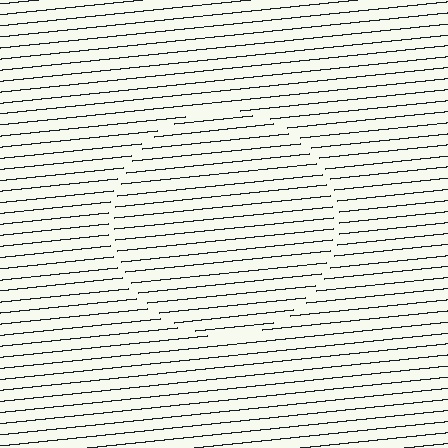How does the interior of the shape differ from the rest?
The interior of the shape contains the same grating, shifted by half a period — the contour is defined by the phase discontinuity where line-ends from the inner and outer gratings abut.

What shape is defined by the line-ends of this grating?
An illusory circle. The interior of the shape contains the same grating, shifted by half a period — the contour is defined by the phase discontinuity where line-ends from the inner and outer gratings abut.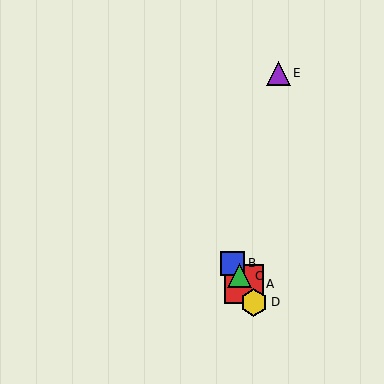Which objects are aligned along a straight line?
Objects A, B, C, D are aligned along a straight line.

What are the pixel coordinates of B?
Object B is at (233, 263).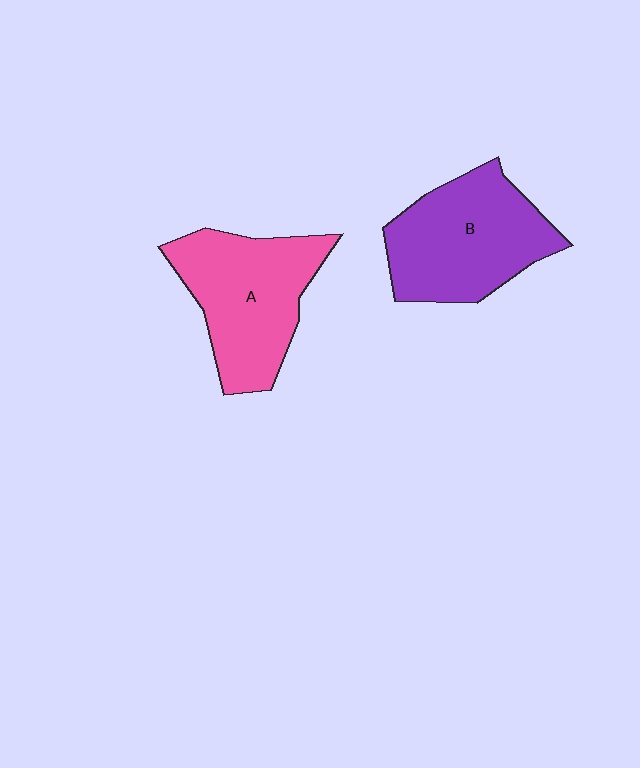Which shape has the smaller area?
Shape A (pink).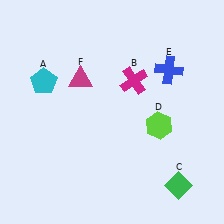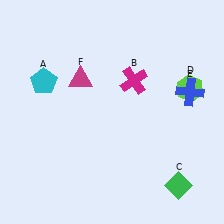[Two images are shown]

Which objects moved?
The objects that moved are: the lime hexagon (D), the blue cross (E).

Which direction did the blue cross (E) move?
The blue cross (E) moved down.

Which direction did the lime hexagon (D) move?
The lime hexagon (D) moved up.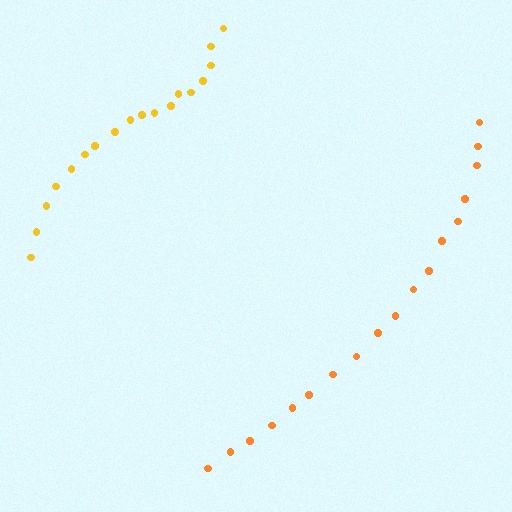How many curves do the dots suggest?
There are 2 distinct paths.